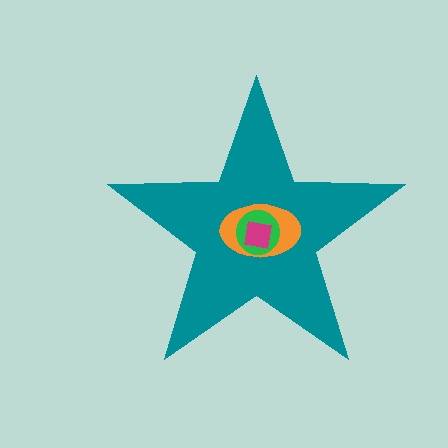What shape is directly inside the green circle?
The magenta square.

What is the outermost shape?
The teal star.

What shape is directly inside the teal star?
The orange ellipse.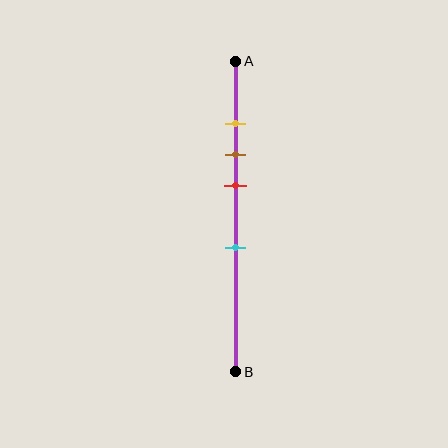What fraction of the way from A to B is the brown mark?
The brown mark is approximately 30% (0.3) of the way from A to B.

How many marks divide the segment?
There are 4 marks dividing the segment.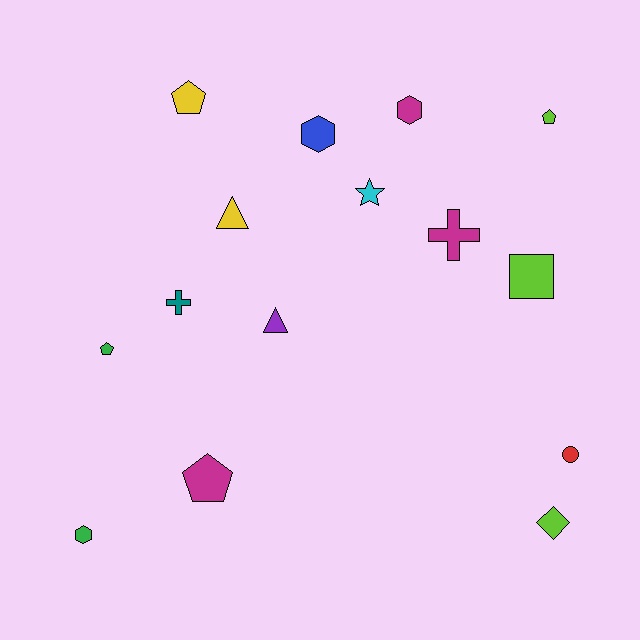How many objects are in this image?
There are 15 objects.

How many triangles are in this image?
There are 2 triangles.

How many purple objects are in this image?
There is 1 purple object.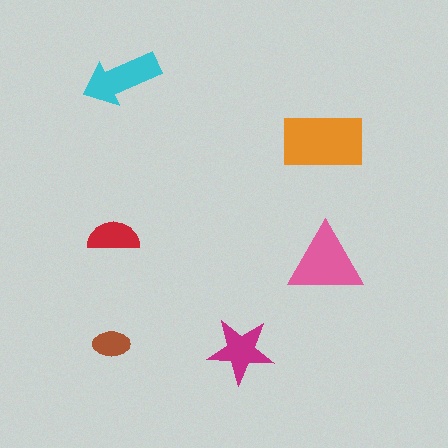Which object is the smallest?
The brown ellipse.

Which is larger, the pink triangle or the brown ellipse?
The pink triangle.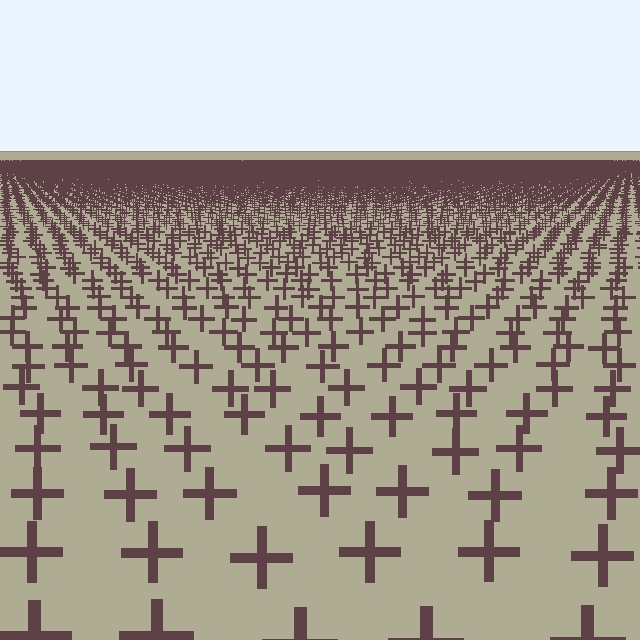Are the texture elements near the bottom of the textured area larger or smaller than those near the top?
Larger. Near the bottom, elements are closer to the viewer and appear at a bigger on-screen size.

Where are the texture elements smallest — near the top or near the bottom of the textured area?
Near the top.